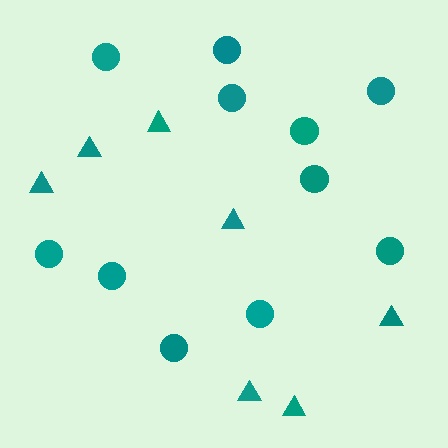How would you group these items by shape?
There are 2 groups: one group of circles (11) and one group of triangles (7).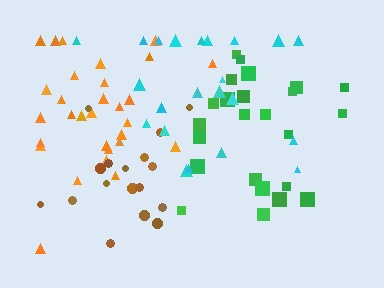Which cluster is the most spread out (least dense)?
Cyan.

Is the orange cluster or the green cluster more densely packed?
Orange.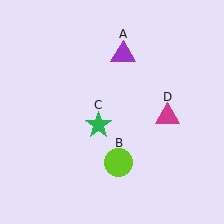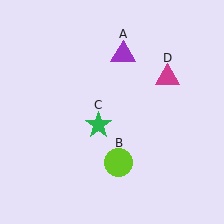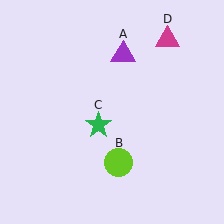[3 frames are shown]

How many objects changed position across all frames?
1 object changed position: magenta triangle (object D).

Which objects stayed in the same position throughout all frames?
Purple triangle (object A) and lime circle (object B) and green star (object C) remained stationary.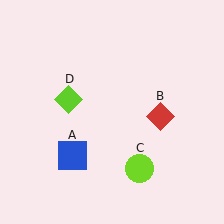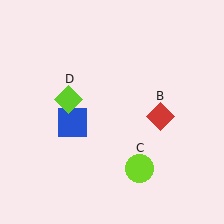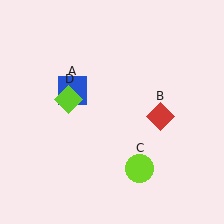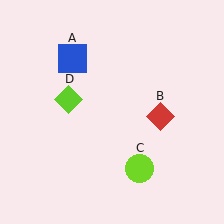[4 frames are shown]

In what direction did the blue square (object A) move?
The blue square (object A) moved up.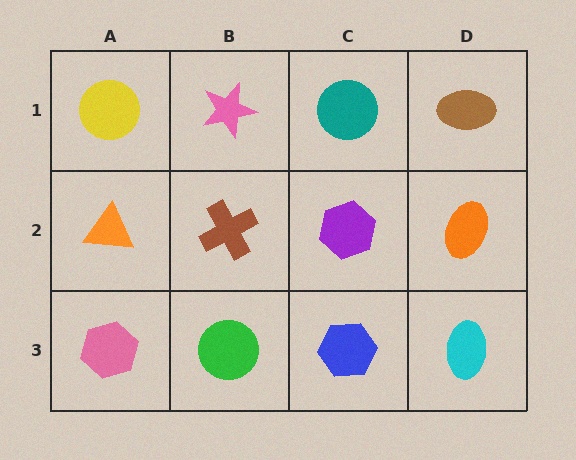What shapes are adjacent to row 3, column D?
An orange ellipse (row 2, column D), a blue hexagon (row 3, column C).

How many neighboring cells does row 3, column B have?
3.